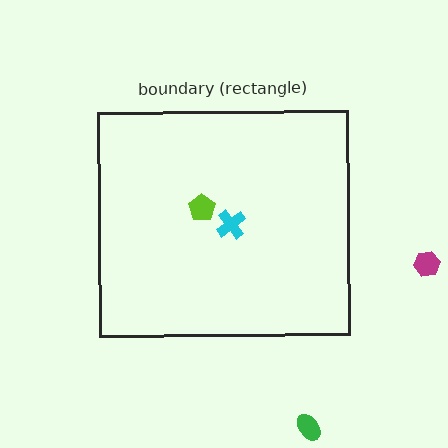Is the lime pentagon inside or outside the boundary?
Inside.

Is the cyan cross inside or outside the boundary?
Inside.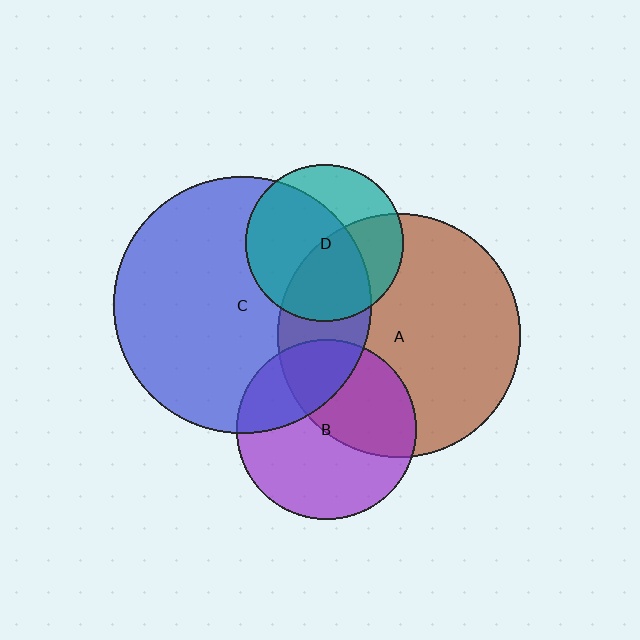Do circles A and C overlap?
Yes.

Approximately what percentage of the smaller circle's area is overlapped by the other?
Approximately 25%.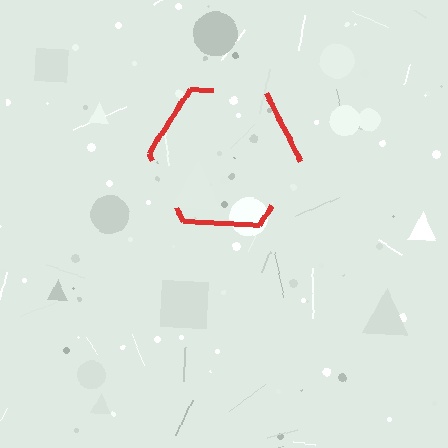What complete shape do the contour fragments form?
The contour fragments form a hexagon.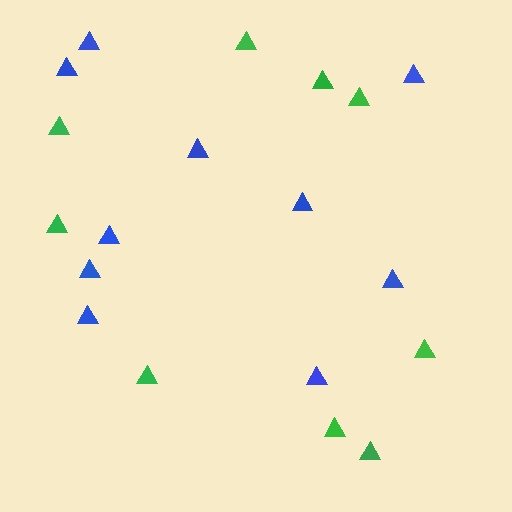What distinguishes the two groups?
There are 2 groups: one group of green triangles (9) and one group of blue triangles (10).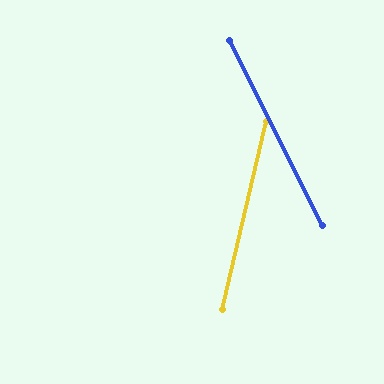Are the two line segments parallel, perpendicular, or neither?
Neither parallel nor perpendicular — they differ by about 40°.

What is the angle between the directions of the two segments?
Approximately 40 degrees.